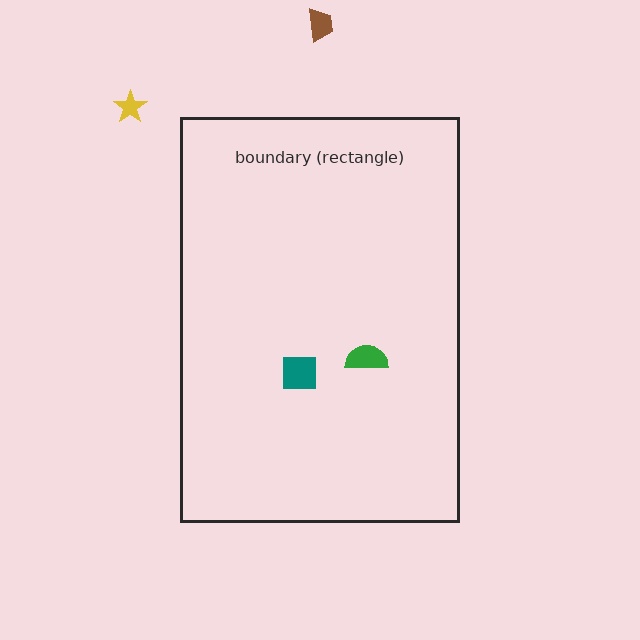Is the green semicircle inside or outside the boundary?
Inside.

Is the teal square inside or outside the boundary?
Inside.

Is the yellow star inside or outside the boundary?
Outside.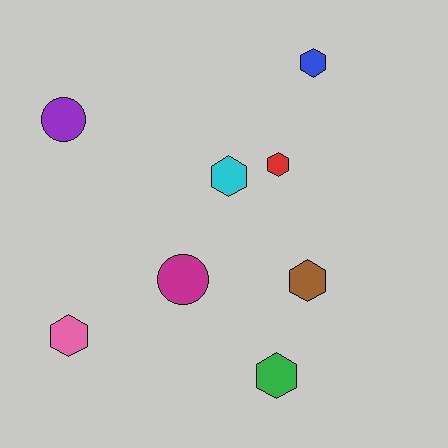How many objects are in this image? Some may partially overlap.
There are 8 objects.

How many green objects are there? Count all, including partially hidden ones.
There is 1 green object.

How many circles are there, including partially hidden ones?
There are 2 circles.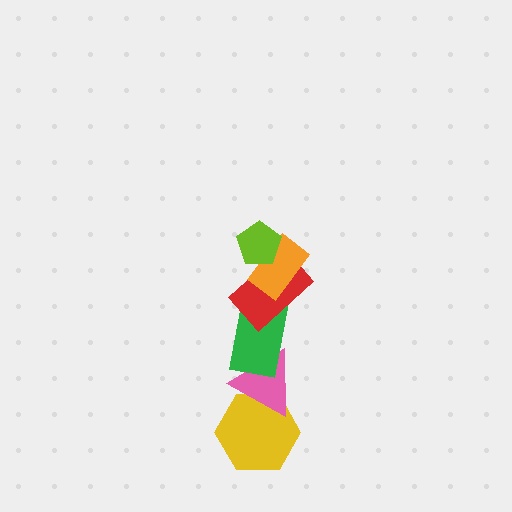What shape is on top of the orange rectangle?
The lime pentagon is on top of the orange rectangle.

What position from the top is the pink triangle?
The pink triangle is 5th from the top.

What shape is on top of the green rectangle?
The red rectangle is on top of the green rectangle.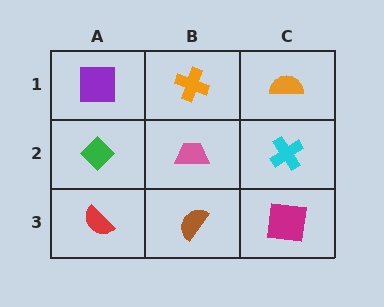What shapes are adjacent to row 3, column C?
A cyan cross (row 2, column C), a brown semicircle (row 3, column B).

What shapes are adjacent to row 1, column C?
A cyan cross (row 2, column C), an orange cross (row 1, column B).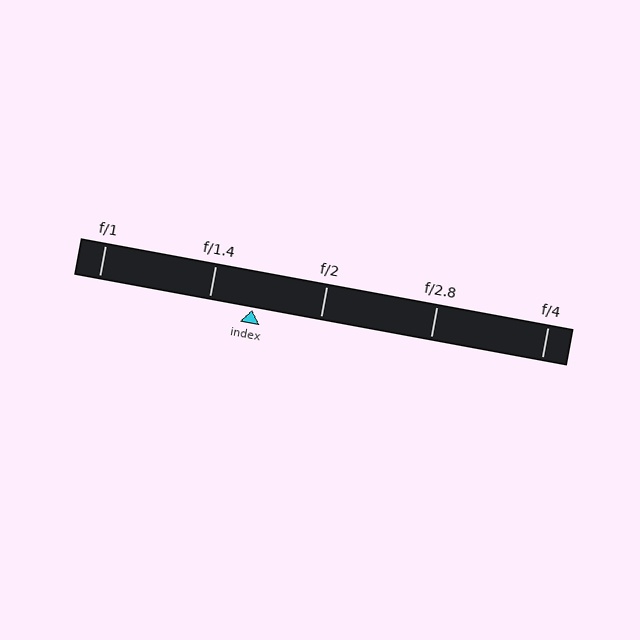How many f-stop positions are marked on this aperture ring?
There are 5 f-stop positions marked.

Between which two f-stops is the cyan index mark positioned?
The index mark is between f/1.4 and f/2.